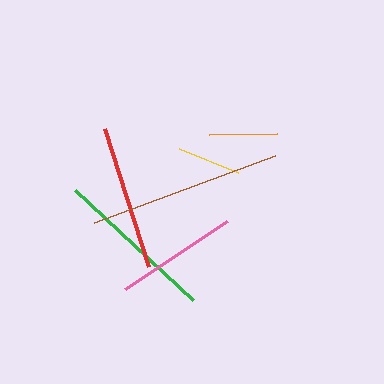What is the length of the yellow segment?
The yellow segment is approximately 64 pixels long.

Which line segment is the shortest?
The yellow line is the shortest at approximately 64 pixels.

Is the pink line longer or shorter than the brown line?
The brown line is longer than the pink line.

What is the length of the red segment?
The red segment is approximately 145 pixels long.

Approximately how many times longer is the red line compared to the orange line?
The red line is approximately 2.1 times the length of the orange line.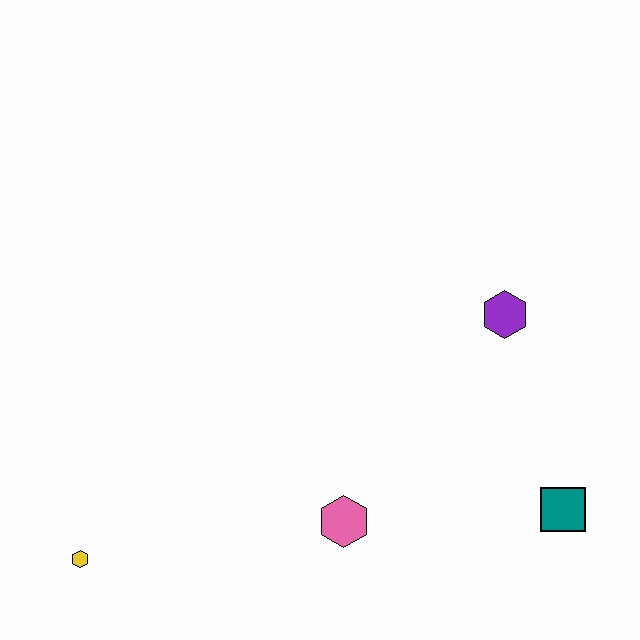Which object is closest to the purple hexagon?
The teal square is closest to the purple hexagon.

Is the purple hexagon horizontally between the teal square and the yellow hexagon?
Yes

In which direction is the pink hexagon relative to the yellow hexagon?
The pink hexagon is to the right of the yellow hexagon.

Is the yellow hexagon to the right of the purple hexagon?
No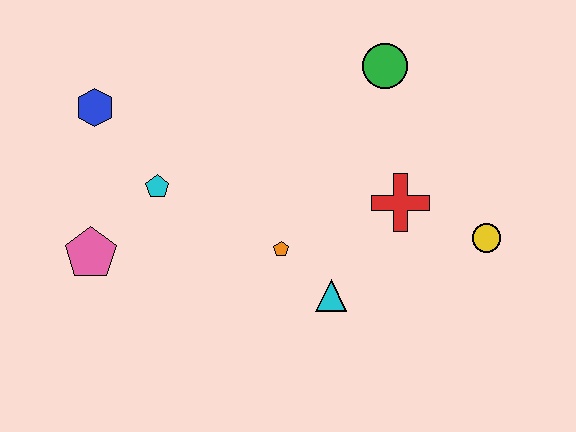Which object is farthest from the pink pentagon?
The yellow circle is farthest from the pink pentagon.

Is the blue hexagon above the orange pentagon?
Yes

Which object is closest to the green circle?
The red cross is closest to the green circle.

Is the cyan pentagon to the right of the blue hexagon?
Yes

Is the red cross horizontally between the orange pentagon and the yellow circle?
Yes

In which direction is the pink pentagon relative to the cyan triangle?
The pink pentagon is to the left of the cyan triangle.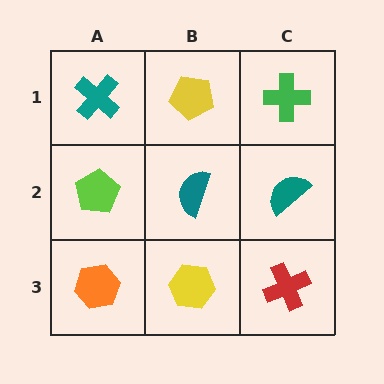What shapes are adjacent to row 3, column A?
A lime pentagon (row 2, column A), a yellow hexagon (row 3, column B).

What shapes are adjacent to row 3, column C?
A teal semicircle (row 2, column C), a yellow hexagon (row 3, column B).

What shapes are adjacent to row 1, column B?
A teal semicircle (row 2, column B), a teal cross (row 1, column A), a green cross (row 1, column C).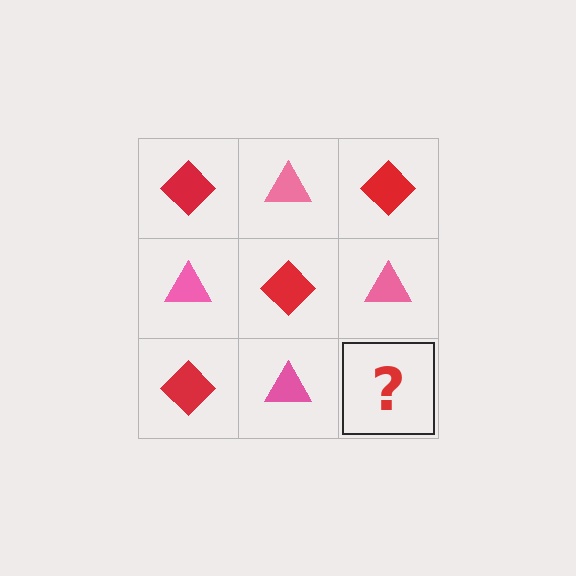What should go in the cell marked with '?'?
The missing cell should contain a red diamond.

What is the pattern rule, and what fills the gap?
The rule is that it alternates red diamond and pink triangle in a checkerboard pattern. The gap should be filled with a red diamond.